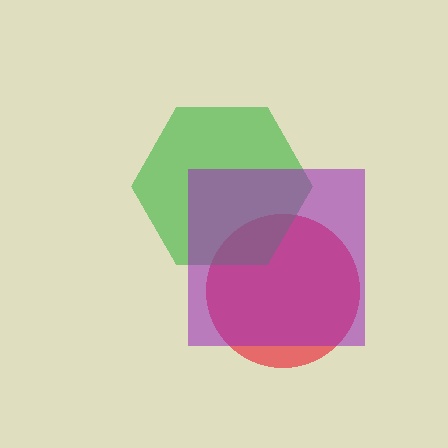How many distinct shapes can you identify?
There are 3 distinct shapes: a red circle, a green hexagon, a purple square.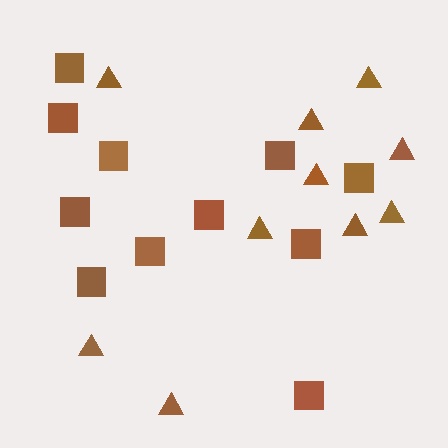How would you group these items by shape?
There are 2 groups: one group of triangles (10) and one group of squares (11).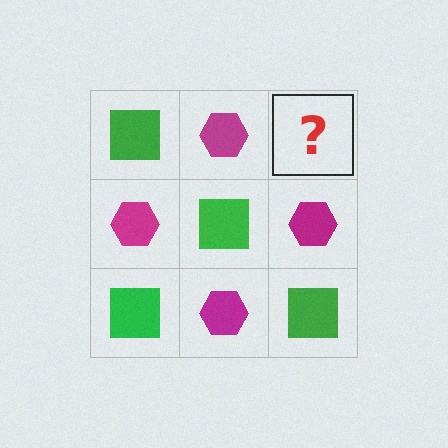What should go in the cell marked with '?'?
The missing cell should contain a green square.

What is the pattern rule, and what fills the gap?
The rule is that it alternates green square and magenta hexagon in a checkerboard pattern. The gap should be filled with a green square.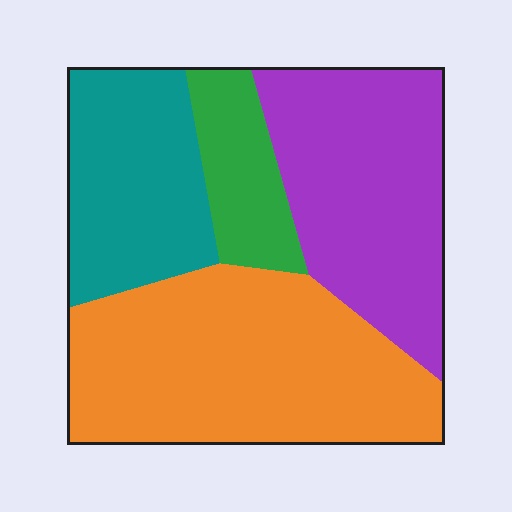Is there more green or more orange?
Orange.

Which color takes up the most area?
Orange, at roughly 40%.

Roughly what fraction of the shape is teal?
Teal covers 21% of the shape.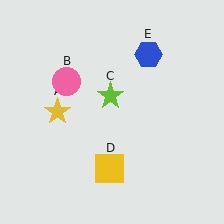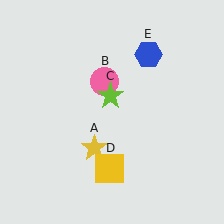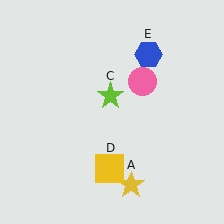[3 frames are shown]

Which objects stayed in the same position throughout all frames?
Lime star (object C) and yellow square (object D) and blue hexagon (object E) remained stationary.